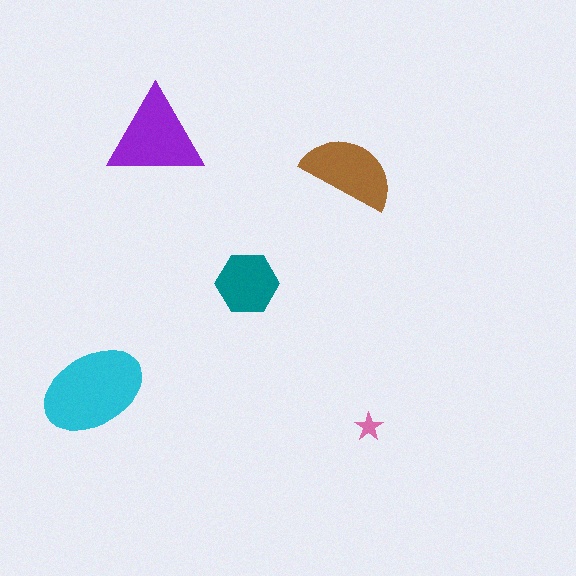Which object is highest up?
The purple triangle is topmost.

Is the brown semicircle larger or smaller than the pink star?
Larger.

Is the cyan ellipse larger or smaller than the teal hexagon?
Larger.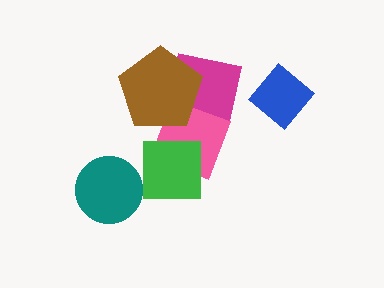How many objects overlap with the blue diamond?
0 objects overlap with the blue diamond.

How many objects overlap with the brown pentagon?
2 objects overlap with the brown pentagon.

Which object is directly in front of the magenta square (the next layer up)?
The pink diamond is directly in front of the magenta square.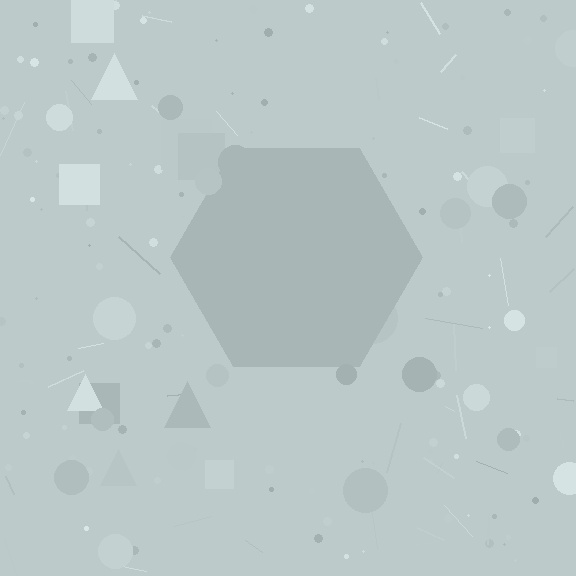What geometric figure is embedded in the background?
A hexagon is embedded in the background.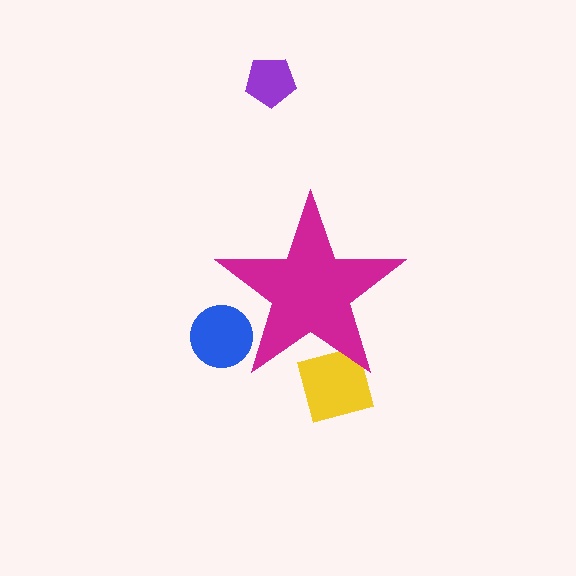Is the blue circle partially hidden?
Yes, the blue circle is partially hidden behind the magenta star.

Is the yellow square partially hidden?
Yes, the yellow square is partially hidden behind the magenta star.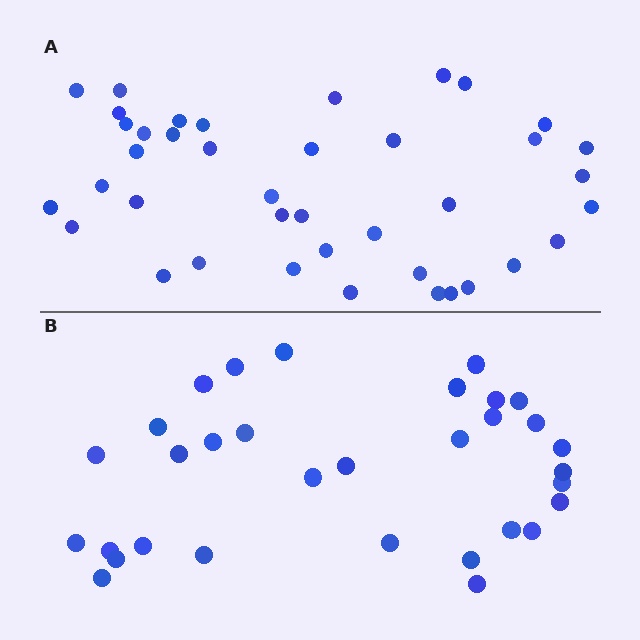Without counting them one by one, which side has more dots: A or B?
Region A (the top region) has more dots.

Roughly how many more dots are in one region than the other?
Region A has roughly 8 or so more dots than region B.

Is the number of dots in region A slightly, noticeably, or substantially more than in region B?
Region A has noticeably more, but not dramatically so. The ratio is roughly 1.2 to 1.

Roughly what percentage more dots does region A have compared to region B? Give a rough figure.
About 25% more.